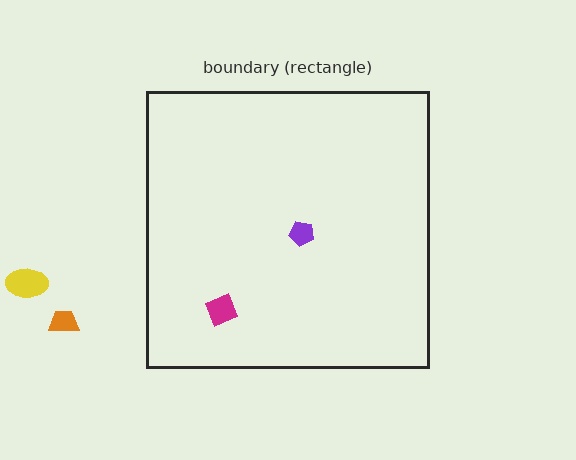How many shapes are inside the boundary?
2 inside, 2 outside.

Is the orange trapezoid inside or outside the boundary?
Outside.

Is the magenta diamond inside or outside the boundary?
Inside.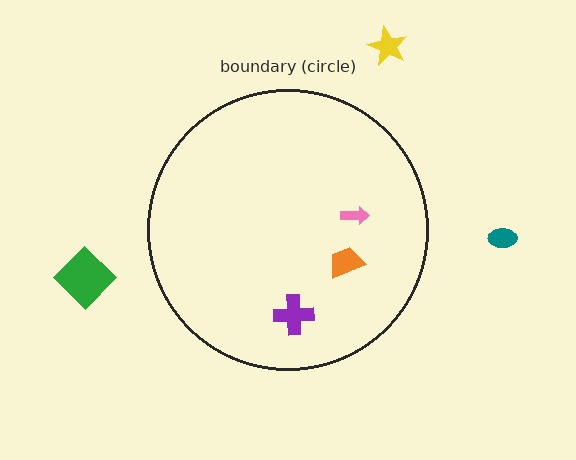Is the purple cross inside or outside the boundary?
Inside.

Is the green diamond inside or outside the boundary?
Outside.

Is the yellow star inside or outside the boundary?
Outside.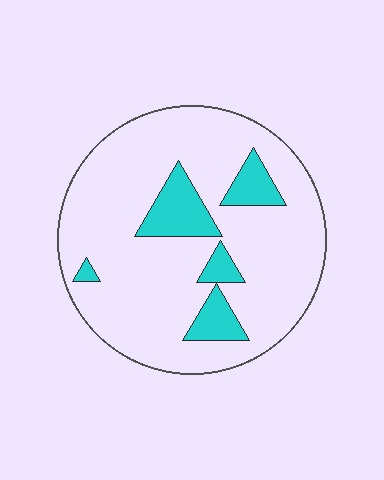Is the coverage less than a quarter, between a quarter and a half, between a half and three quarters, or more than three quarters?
Less than a quarter.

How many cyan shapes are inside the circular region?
5.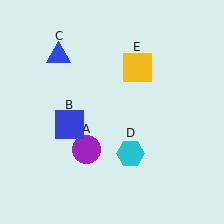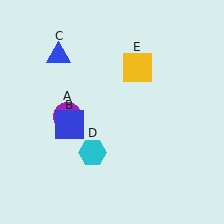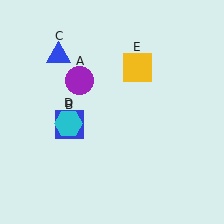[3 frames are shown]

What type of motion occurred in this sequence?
The purple circle (object A), cyan hexagon (object D) rotated clockwise around the center of the scene.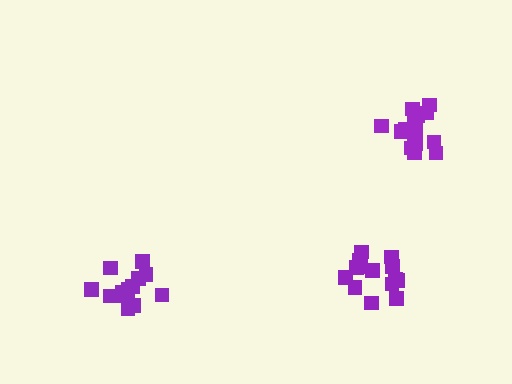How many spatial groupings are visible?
There are 3 spatial groupings.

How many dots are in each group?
Group 1: 14 dots, Group 2: 14 dots, Group 3: 16 dots (44 total).